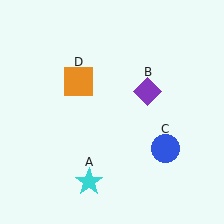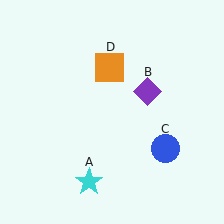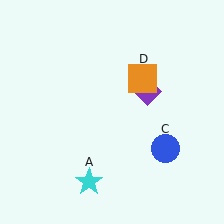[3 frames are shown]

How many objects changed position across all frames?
1 object changed position: orange square (object D).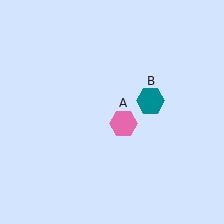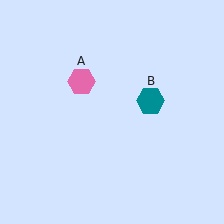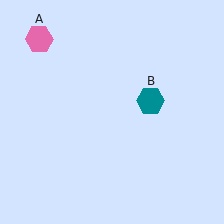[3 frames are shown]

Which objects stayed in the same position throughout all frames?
Teal hexagon (object B) remained stationary.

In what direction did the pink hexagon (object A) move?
The pink hexagon (object A) moved up and to the left.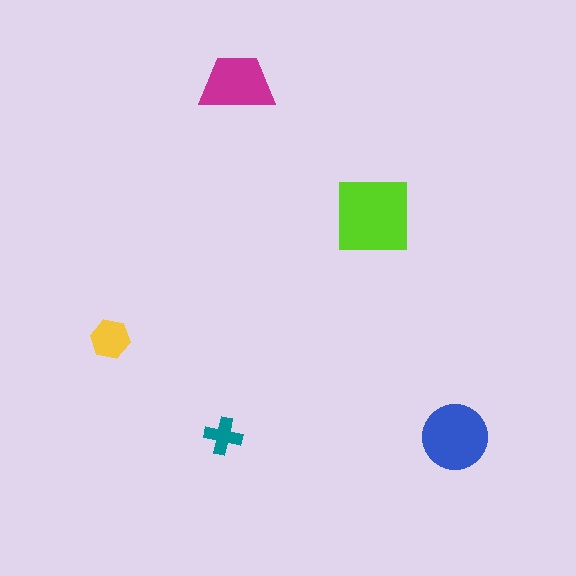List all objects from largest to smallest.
The lime square, the blue circle, the magenta trapezoid, the yellow hexagon, the teal cross.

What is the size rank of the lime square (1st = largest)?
1st.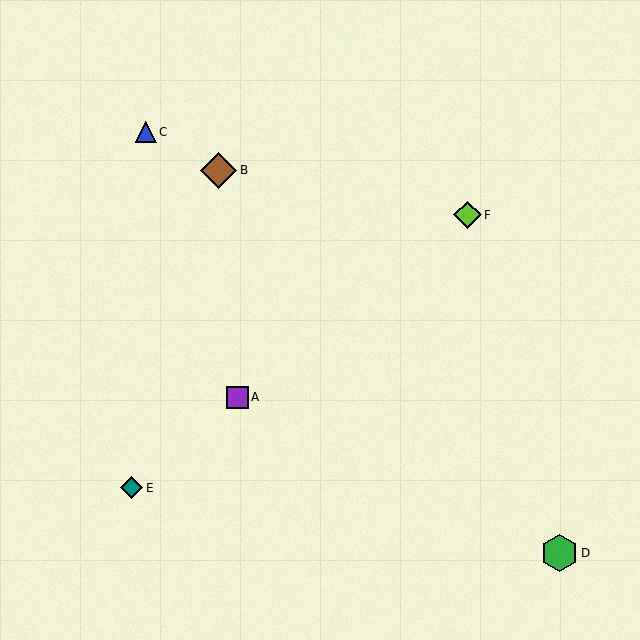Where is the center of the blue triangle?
The center of the blue triangle is at (146, 132).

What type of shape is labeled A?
Shape A is a purple square.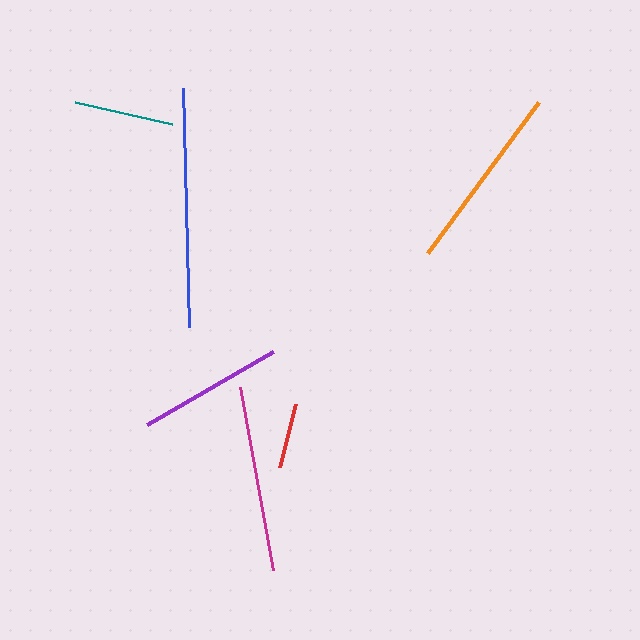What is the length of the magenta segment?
The magenta segment is approximately 186 pixels long.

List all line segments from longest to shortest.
From longest to shortest: blue, orange, magenta, purple, teal, red.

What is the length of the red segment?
The red segment is approximately 64 pixels long.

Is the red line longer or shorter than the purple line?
The purple line is longer than the red line.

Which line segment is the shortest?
The red line is the shortest at approximately 64 pixels.